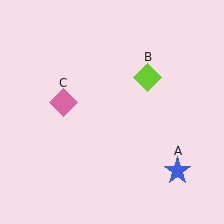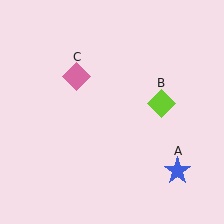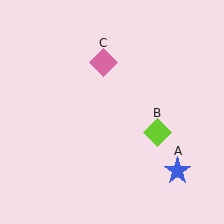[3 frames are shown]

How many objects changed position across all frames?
2 objects changed position: lime diamond (object B), pink diamond (object C).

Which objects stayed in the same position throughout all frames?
Blue star (object A) remained stationary.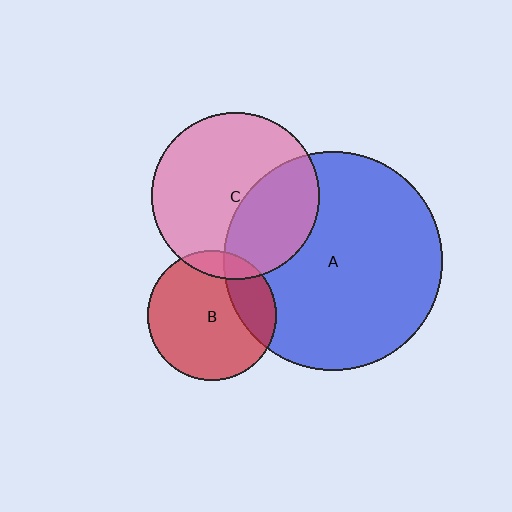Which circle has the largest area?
Circle A (blue).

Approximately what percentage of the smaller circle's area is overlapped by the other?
Approximately 35%.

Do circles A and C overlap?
Yes.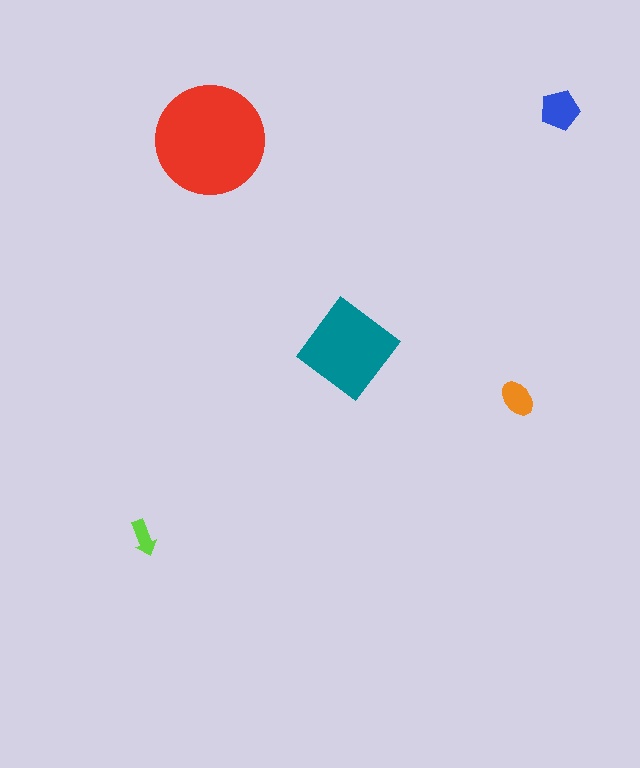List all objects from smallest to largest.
The lime arrow, the orange ellipse, the blue pentagon, the teal diamond, the red circle.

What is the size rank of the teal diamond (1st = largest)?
2nd.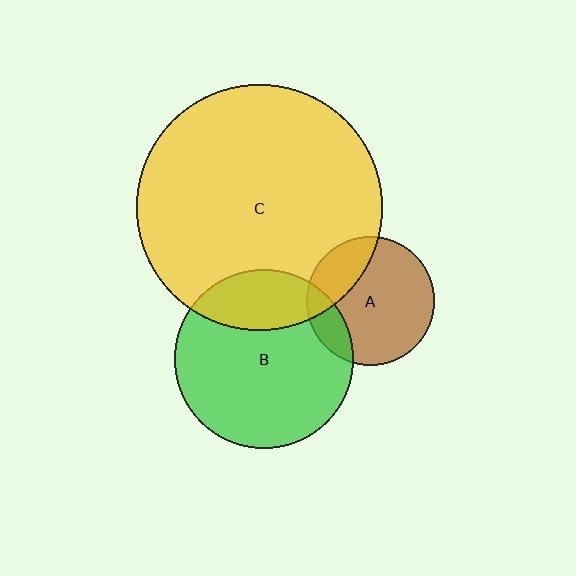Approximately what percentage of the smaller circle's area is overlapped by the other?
Approximately 25%.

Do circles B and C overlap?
Yes.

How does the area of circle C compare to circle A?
Approximately 3.7 times.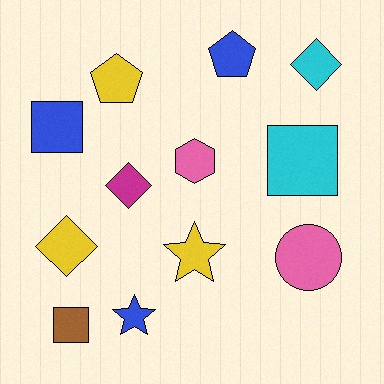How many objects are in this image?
There are 12 objects.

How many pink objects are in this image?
There are 2 pink objects.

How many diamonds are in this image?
There are 3 diamonds.